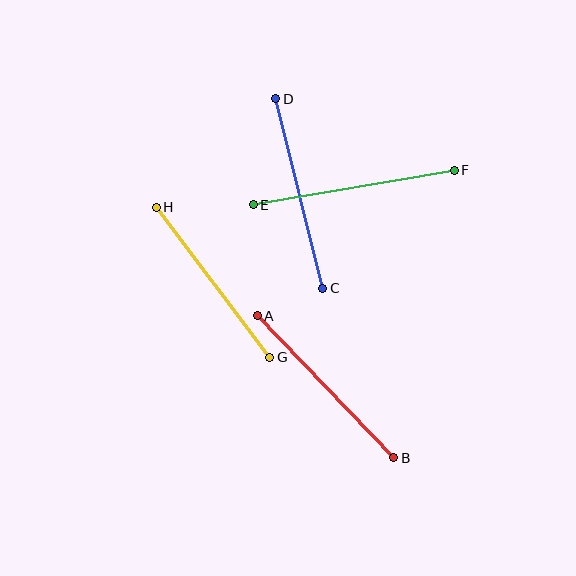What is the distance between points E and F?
The distance is approximately 204 pixels.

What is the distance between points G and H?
The distance is approximately 188 pixels.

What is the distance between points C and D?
The distance is approximately 195 pixels.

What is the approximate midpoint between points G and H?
The midpoint is at approximately (213, 282) pixels.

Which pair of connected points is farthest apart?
Points E and F are farthest apart.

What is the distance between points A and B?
The distance is approximately 197 pixels.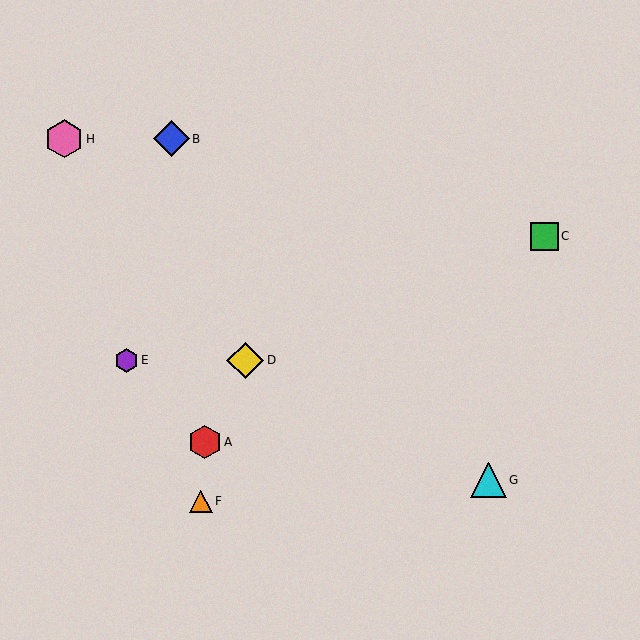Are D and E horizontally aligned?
Yes, both are at y≈360.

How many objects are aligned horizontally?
2 objects (D, E) are aligned horizontally.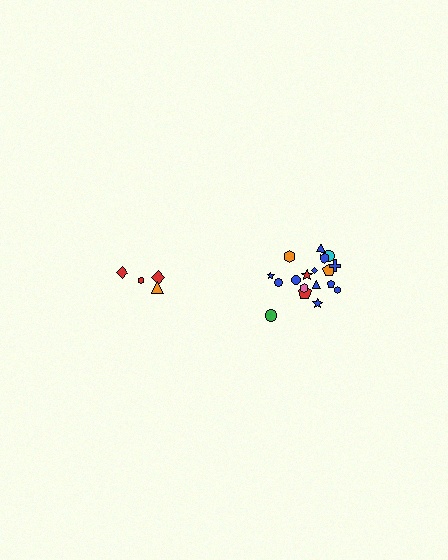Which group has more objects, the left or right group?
The right group.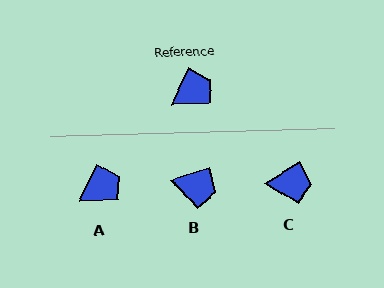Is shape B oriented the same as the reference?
No, it is off by about 48 degrees.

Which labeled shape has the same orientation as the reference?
A.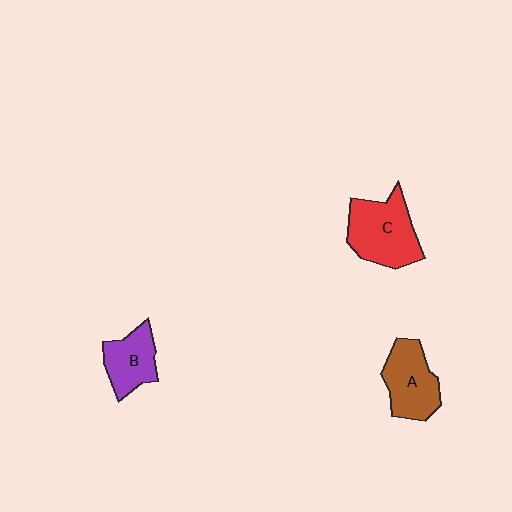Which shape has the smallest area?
Shape B (purple).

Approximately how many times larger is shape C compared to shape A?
Approximately 1.2 times.